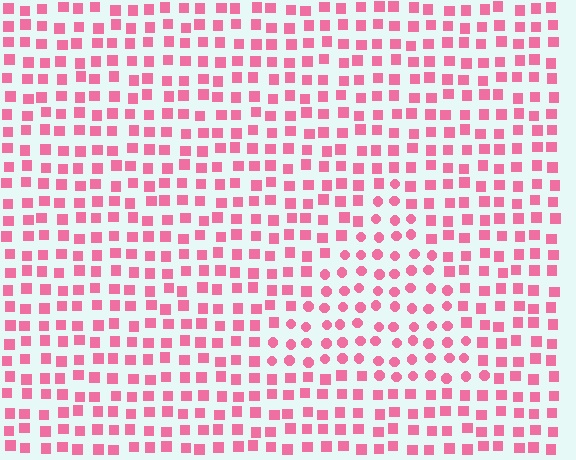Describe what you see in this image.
The image is filled with small pink elements arranged in a uniform grid. A triangle-shaped region contains circles, while the surrounding area contains squares. The boundary is defined purely by the change in element shape.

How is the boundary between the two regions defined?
The boundary is defined by a change in element shape: circles inside vs. squares outside. All elements share the same color and spacing.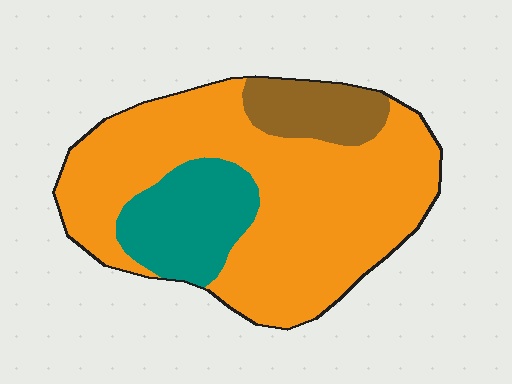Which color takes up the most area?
Orange, at roughly 70%.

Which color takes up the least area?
Brown, at roughly 10%.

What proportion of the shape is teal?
Teal takes up about one fifth (1/5) of the shape.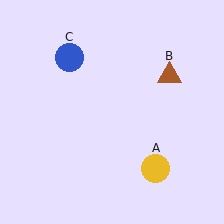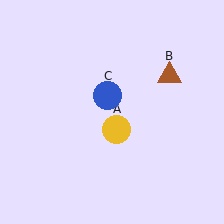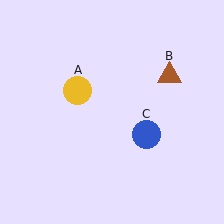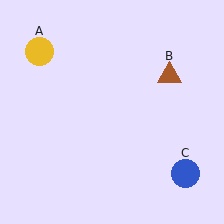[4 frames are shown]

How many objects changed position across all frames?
2 objects changed position: yellow circle (object A), blue circle (object C).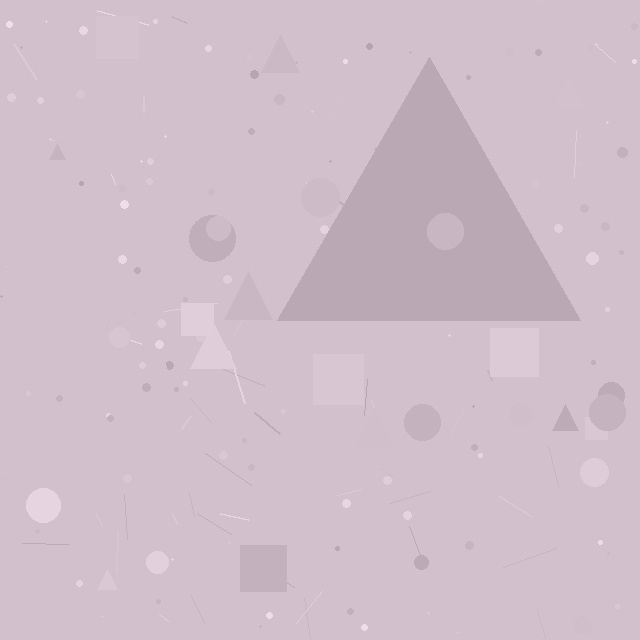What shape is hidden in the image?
A triangle is hidden in the image.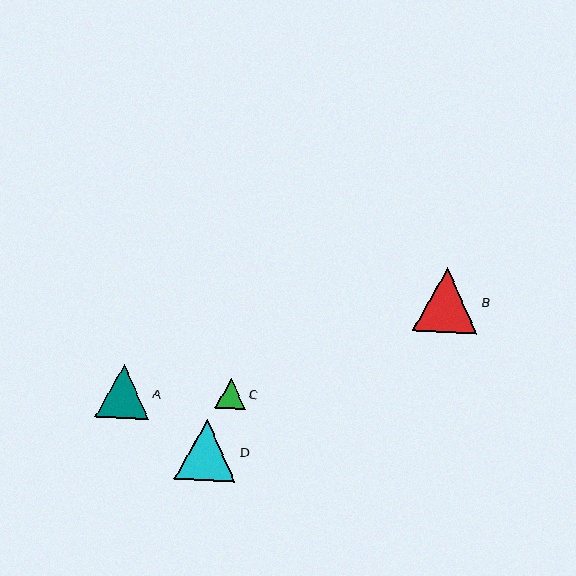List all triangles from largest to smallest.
From largest to smallest: B, D, A, C.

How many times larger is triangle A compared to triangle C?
Triangle A is approximately 1.8 times the size of triangle C.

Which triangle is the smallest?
Triangle C is the smallest with a size of approximately 30 pixels.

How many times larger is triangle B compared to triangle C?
Triangle B is approximately 2.1 times the size of triangle C.